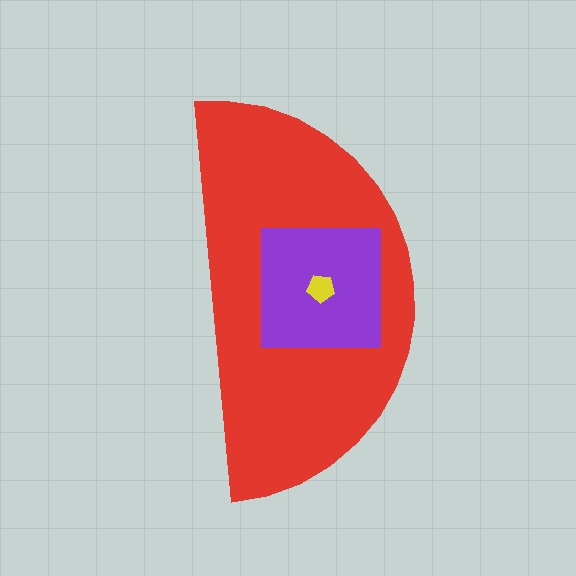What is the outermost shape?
The red semicircle.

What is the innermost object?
The yellow pentagon.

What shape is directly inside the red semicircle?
The purple square.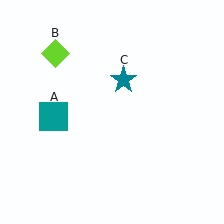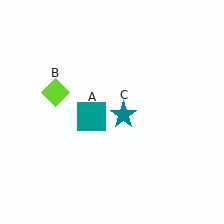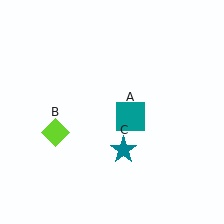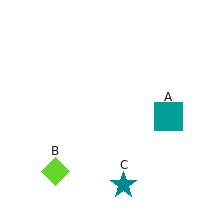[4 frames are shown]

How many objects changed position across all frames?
3 objects changed position: teal square (object A), lime diamond (object B), teal star (object C).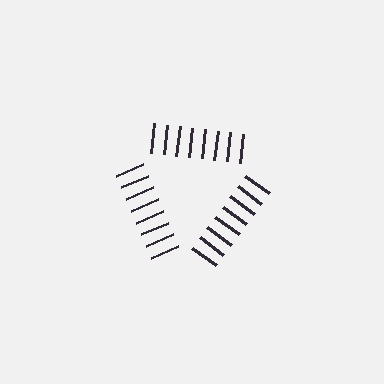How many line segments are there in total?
24 — 8 along each of the 3 edges.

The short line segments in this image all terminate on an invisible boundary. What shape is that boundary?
An illusory triangle — the line segments terminate on its edges but no continuous stroke is drawn.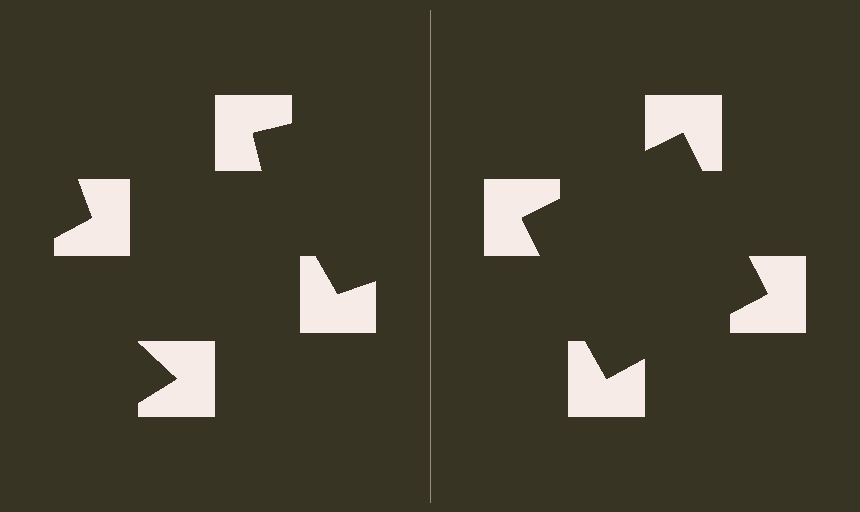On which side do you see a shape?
An illusory square appears on the right side. On the left side the wedge cuts are rotated, so no coherent shape forms.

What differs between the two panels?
The notched squares are positioned identically on both sides; only the wedge orientations differ. On the right they align to a square; on the left they are misaligned.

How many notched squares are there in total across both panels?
8 — 4 on each side.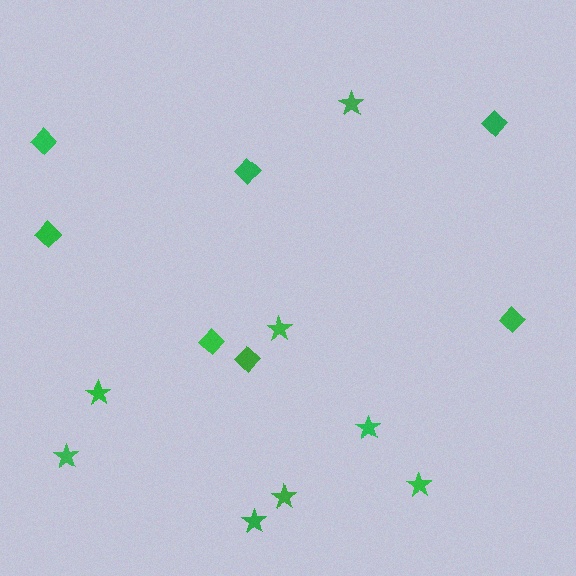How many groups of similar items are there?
There are 2 groups: one group of diamonds (7) and one group of stars (8).